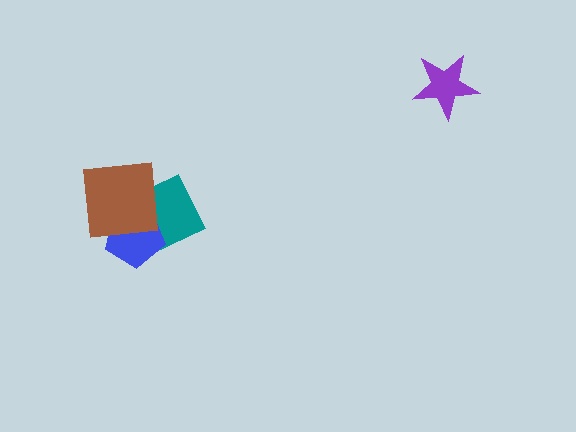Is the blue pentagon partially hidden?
Yes, it is partially covered by another shape.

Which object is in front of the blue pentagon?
The brown square is in front of the blue pentagon.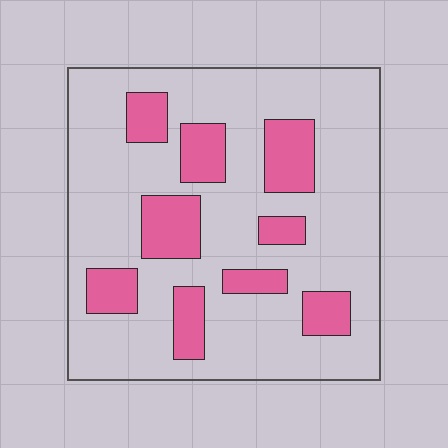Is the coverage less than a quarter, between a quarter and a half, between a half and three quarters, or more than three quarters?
Less than a quarter.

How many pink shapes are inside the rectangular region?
9.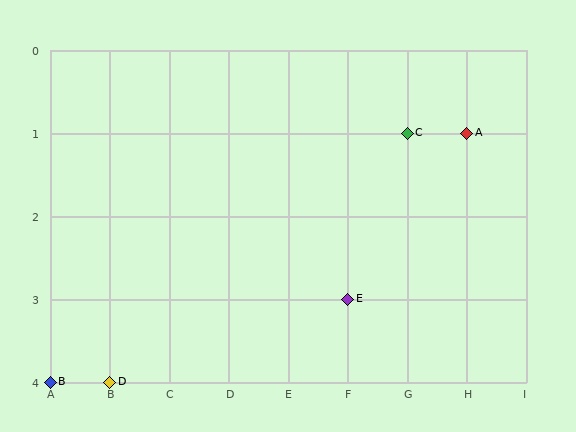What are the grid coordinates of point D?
Point D is at grid coordinates (B, 4).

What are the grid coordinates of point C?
Point C is at grid coordinates (G, 1).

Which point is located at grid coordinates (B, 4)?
Point D is at (B, 4).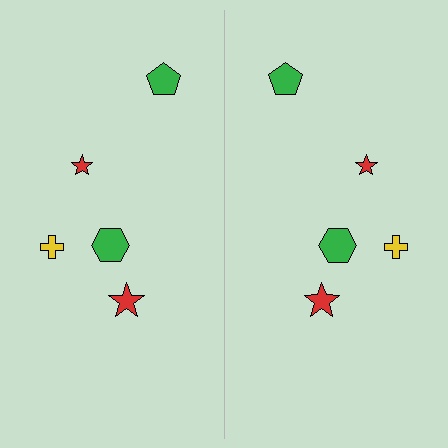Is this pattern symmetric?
Yes, this pattern has bilateral (reflection) symmetry.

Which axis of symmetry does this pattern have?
The pattern has a vertical axis of symmetry running through the center of the image.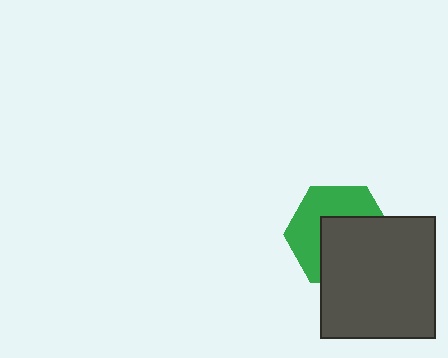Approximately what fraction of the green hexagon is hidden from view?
Roughly 53% of the green hexagon is hidden behind the dark gray rectangle.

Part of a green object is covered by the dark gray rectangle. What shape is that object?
It is a hexagon.